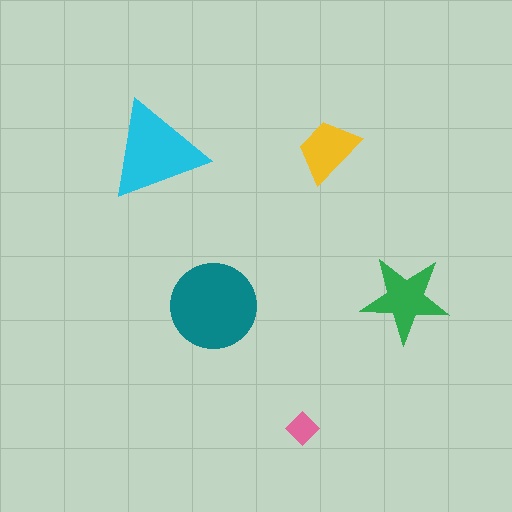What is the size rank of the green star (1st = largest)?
3rd.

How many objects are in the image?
There are 5 objects in the image.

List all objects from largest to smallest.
The teal circle, the cyan triangle, the green star, the yellow trapezoid, the pink diamond.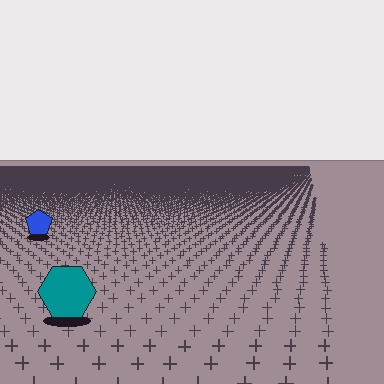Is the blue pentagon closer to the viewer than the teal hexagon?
No. The teal hexagon is closer — you can tell from the texture gradient: the ground texture is coarser near it.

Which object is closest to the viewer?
The teal hexagon is closest. The texture marks near it are larger and more spread out.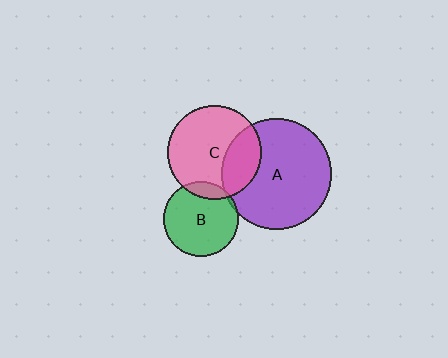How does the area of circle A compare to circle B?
Approximately 2.2 times.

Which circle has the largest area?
Circle A (purple).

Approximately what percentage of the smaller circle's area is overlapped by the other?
Approximately 15%.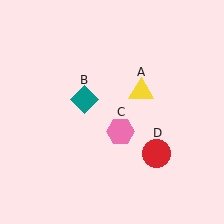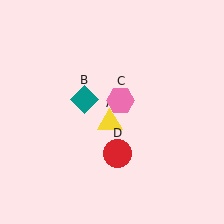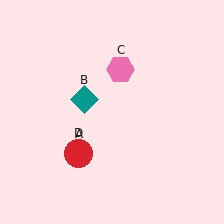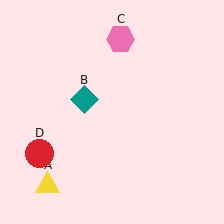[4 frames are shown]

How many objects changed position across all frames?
3 objects changed position: yellow triangle (object A), pink hexagon (object C), red circle (object D).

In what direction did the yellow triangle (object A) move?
The yellow triangle (object A) moved down and to the left.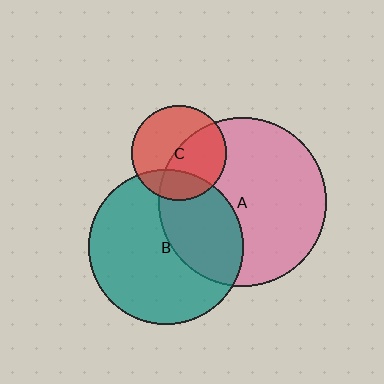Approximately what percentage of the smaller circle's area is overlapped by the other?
Approximately 50%.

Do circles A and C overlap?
Yes.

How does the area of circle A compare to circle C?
Approximately 3.1 times.